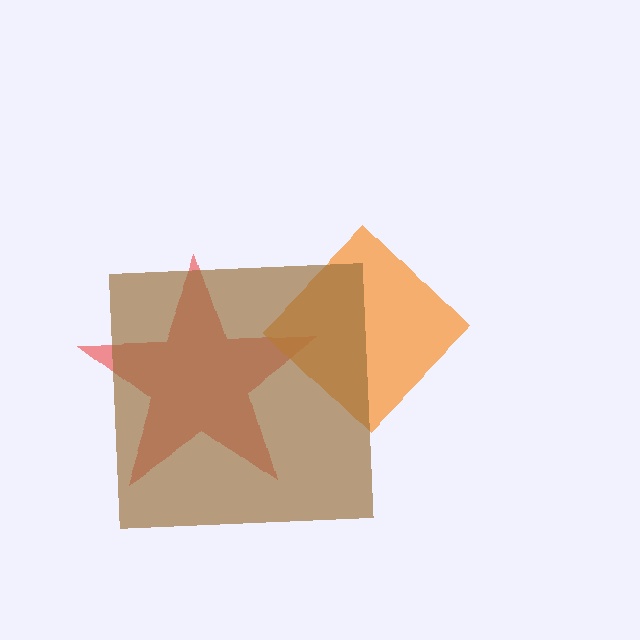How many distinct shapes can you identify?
There are 3 distinct shapes: a red star, an orange diamond, a brown square.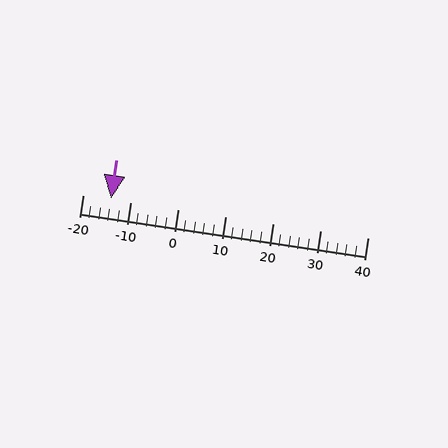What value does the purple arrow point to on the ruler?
The purple arrow points to approximately -14.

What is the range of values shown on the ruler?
The ruler shows values from -20 to 40.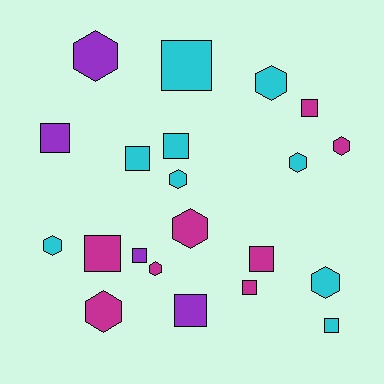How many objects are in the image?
There are 21 objects.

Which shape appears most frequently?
Square, with 11 objects.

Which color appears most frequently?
Cyan, with 9 objects.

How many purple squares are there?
There are 3 purple squares.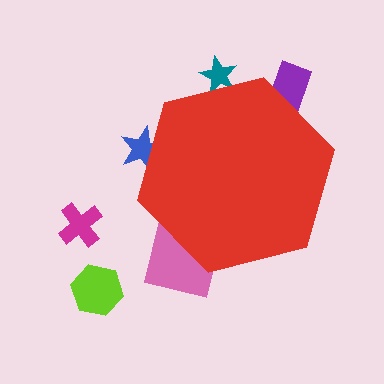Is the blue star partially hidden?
Yes, the blue star is partially hidden behind the red hexagon.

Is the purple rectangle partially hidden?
Yes, the purple rectangle is partially hidden behind the red hexagon.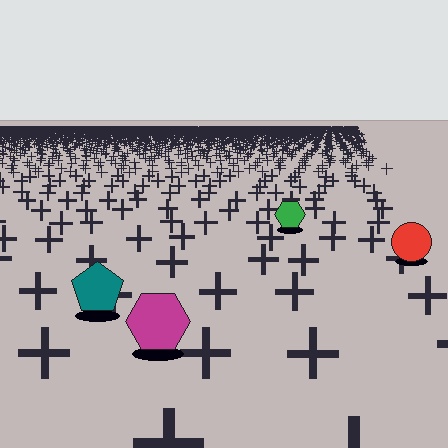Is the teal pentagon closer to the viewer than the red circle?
Yes. The teal pentagon is closer — you can tell from the texture gradient: the ground texture is coarser near it.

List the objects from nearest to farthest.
From nearest to farthest: the magenta hexagon, the teal pentagon, the red circle, the green hexagon.